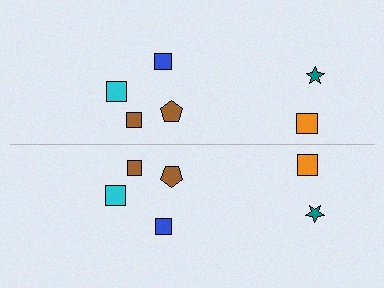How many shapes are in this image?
There are 12 shapes in this image.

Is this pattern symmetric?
Yes, this pattern has bilateral (reflection) symmetry.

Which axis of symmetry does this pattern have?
The pattern has a horizontal axis of symmetry running through the center of the image.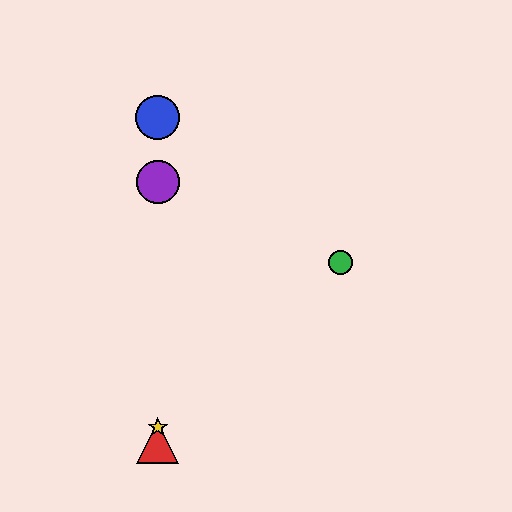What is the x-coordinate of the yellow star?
The yellow star is at x≈158.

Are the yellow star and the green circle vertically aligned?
No, the yellow star is at x≈158 and the green circle is at x≈340.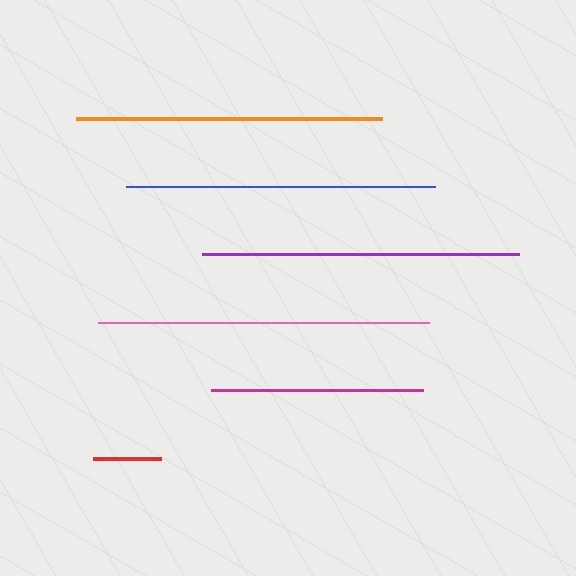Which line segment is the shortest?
The red line is the shortest at approximately 68 pixels.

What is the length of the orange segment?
The orange segment is approximately 306 pixels long.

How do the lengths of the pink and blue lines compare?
The pink and blue lines are approximately the same length.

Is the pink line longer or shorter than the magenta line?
The pink line is longer than the magenta line.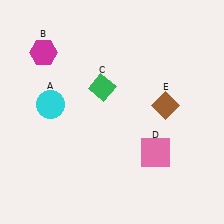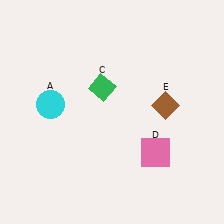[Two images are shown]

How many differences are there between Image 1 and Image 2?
There is 1 difference between the two images.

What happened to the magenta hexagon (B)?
The magenta hexagon (B) was removed in Image 2. It was in the top-left area of Image 1.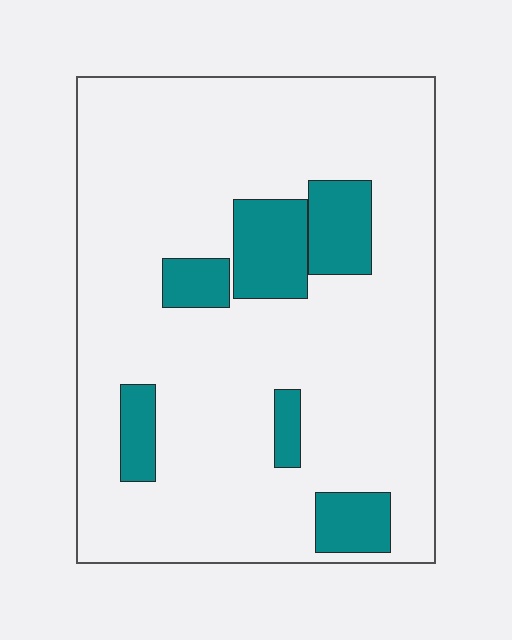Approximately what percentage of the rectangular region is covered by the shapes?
Approximately 15%.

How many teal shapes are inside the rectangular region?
6.